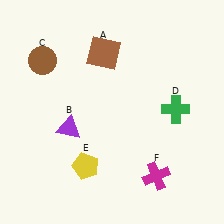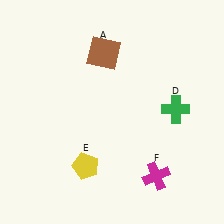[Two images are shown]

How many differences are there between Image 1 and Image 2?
There are 2 differences between the two images.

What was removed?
The purple triangle (B), the brown circle (C) were removed in Image 2.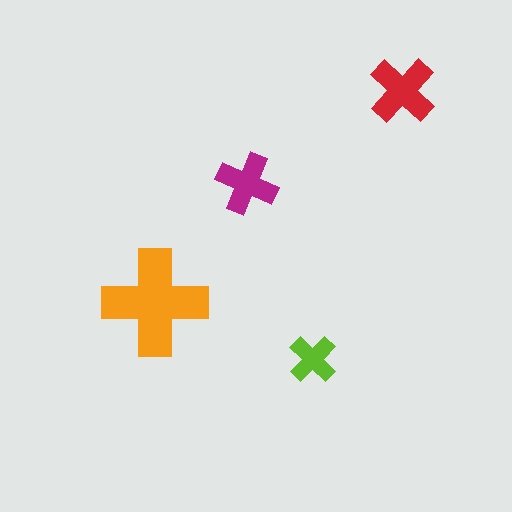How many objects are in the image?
There are 4 objects in the image.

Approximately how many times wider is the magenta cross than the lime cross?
About 1.5 times wider.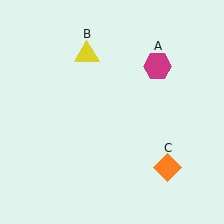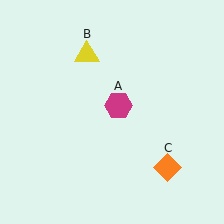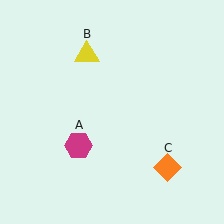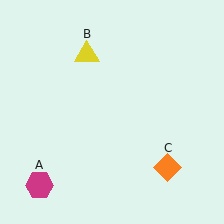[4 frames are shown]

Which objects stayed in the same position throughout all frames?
Yellow triangle (object B) and orange diamond (object C) remained stationary.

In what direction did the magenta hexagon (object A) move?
The magenta hexagon (object A) moved down and to the left.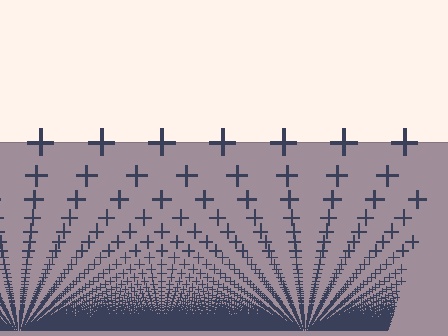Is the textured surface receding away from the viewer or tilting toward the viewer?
The surface appears to tilt toward the viewer. Texture elements get larger and sparser toward the top.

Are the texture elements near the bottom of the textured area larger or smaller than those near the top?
Smaller. The gradient is inverted — elements near the bottom are smaller and denser.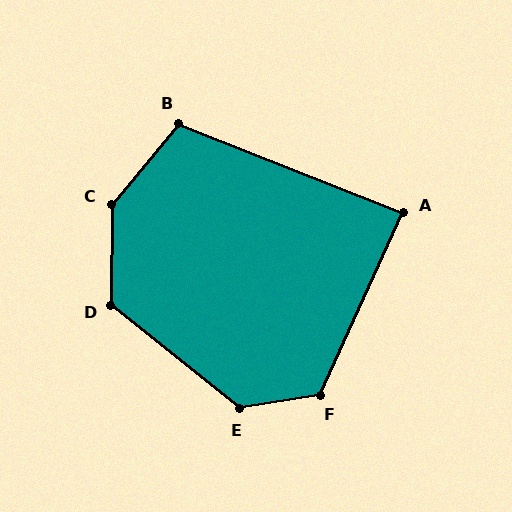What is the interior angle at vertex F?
Approximately 124 degrees (obtuse).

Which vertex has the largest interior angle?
C, at approximately 141 degrees.